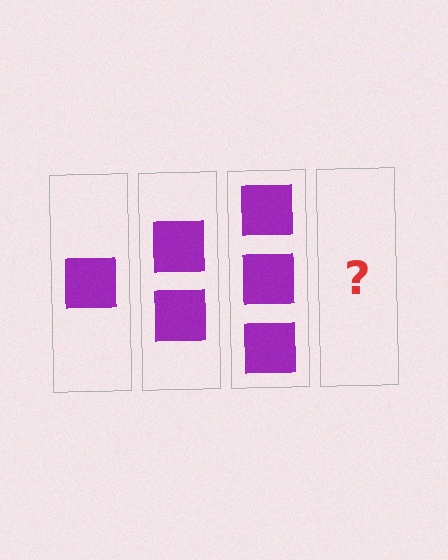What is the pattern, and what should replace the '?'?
The pattern is that each step adds one more square. The '?' should be 4 squares.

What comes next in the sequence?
The next element should be 4 squares.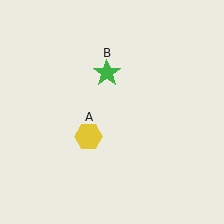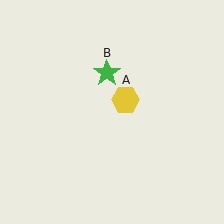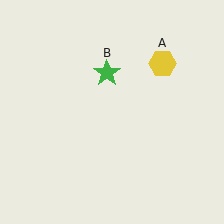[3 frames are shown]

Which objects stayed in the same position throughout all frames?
Green star (object B) remained stationary.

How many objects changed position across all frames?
1 object changed position: yellow hexagon (object A).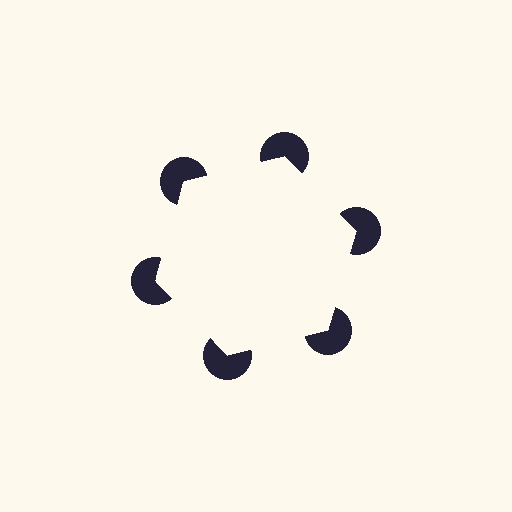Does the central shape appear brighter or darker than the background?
It typically appears slightly brighter than the background, even though no actual brightness change is drawn.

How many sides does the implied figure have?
6 sides.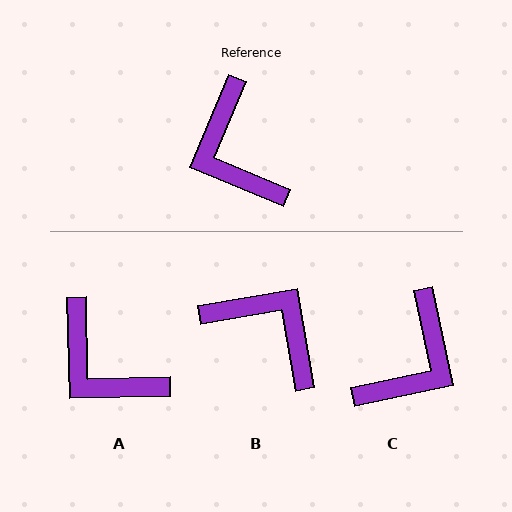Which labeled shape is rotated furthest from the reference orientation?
B, about 148 degrees away.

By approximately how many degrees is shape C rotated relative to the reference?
Approximately 124 degrees counter-clockwise.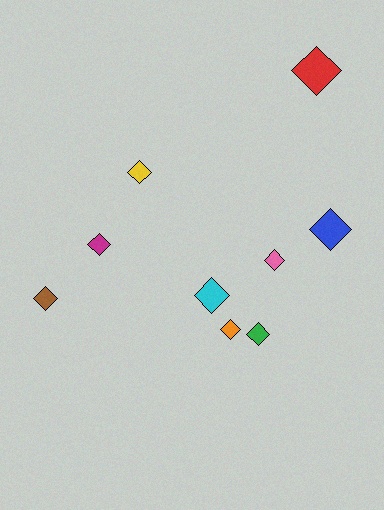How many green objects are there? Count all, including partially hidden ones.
There is 1 green object.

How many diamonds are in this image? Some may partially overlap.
There are 9 diamonds.